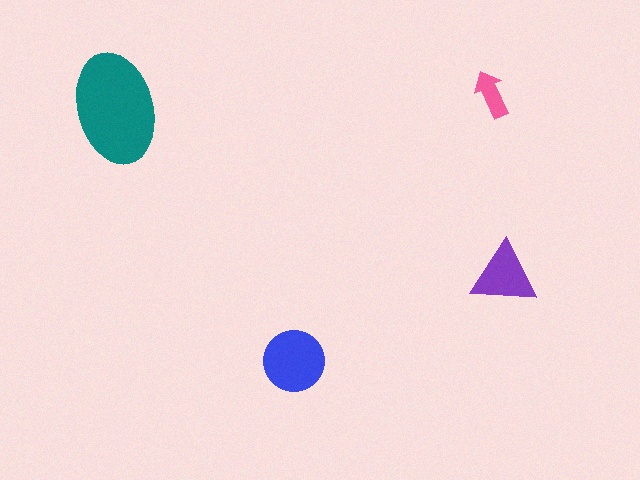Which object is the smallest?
The pink arrow.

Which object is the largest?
The teal ellipse.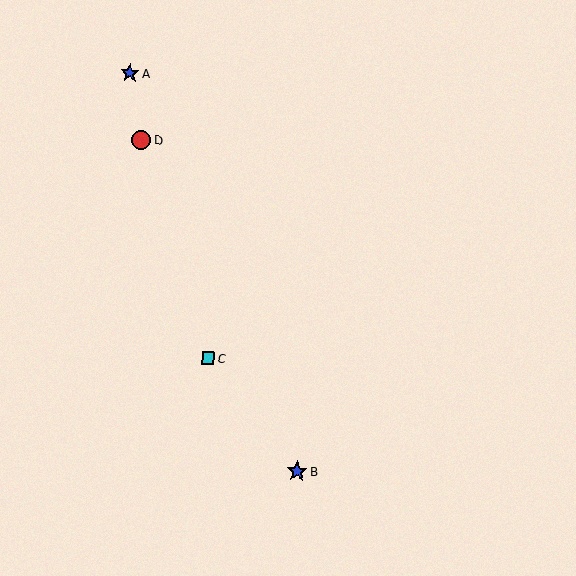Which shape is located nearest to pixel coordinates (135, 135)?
The red circle (labeled D) at (141, 140) is nearest to that location.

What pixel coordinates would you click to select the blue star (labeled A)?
Click at (130, 73) to select the blue star A.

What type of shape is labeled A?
Shape A is a blue star.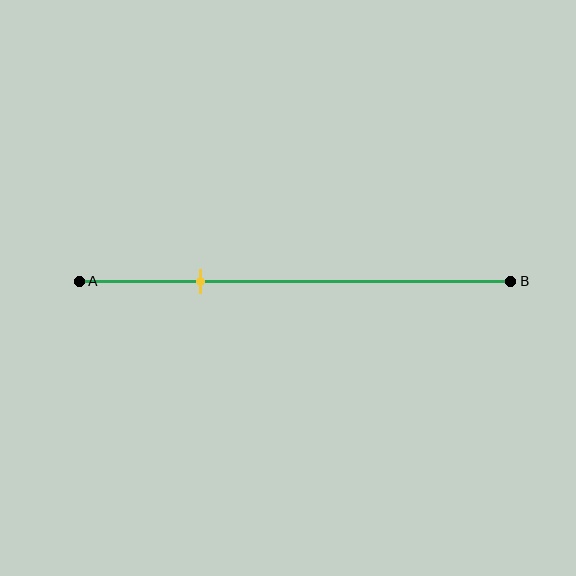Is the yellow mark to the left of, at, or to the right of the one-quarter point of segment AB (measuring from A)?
The yellow mark is to the right of the one-quarter point of segment AB.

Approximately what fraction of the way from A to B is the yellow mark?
The yellow mark is approximately 30% of the way from A to B.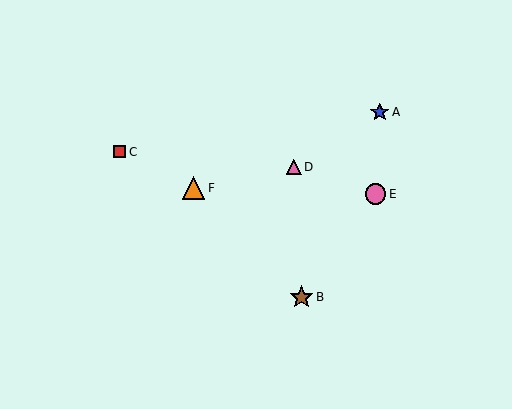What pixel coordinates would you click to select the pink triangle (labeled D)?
Click at (294, 167) to select the pink triangle D.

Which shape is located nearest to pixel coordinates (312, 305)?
The brown star (labeled B) at (301, 297) is nearest to that location.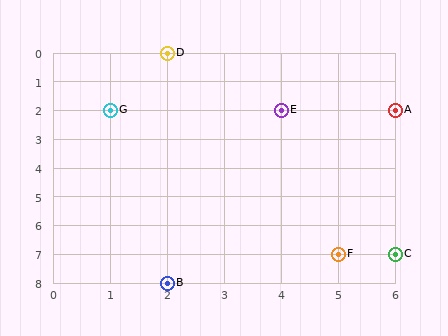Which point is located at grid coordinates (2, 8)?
Point B is at (2, 8).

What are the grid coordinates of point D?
Point D is at grid coordinates (2, 0).